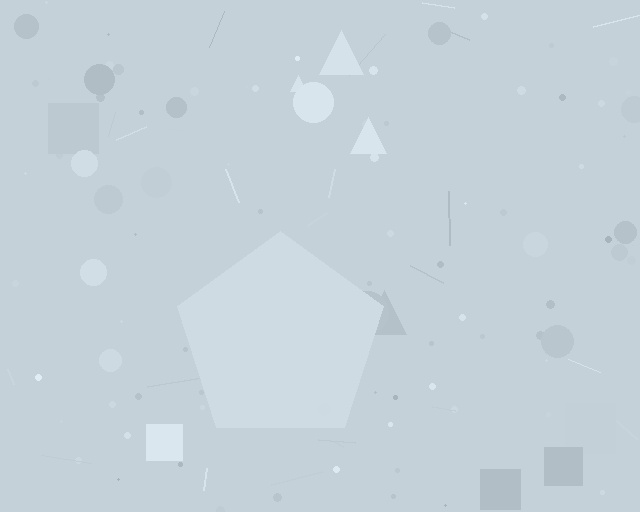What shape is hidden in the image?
A pentagon is hidden in the image.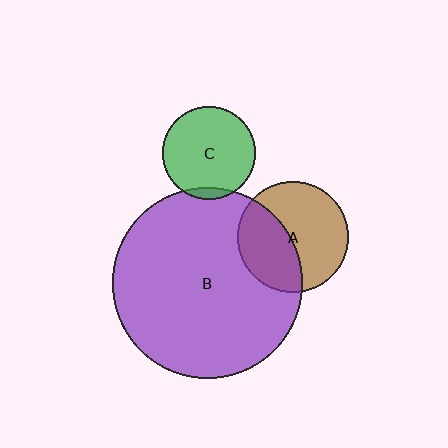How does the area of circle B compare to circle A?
Approximately 2.9 times.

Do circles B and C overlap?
Yes.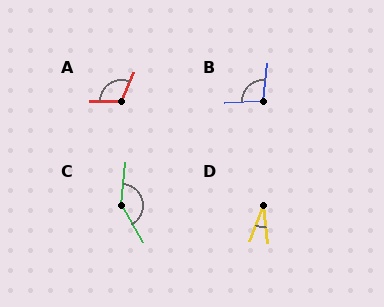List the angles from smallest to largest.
D (28°), B (99°), A (112°), C (144°).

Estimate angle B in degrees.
Approximately 99 degrees.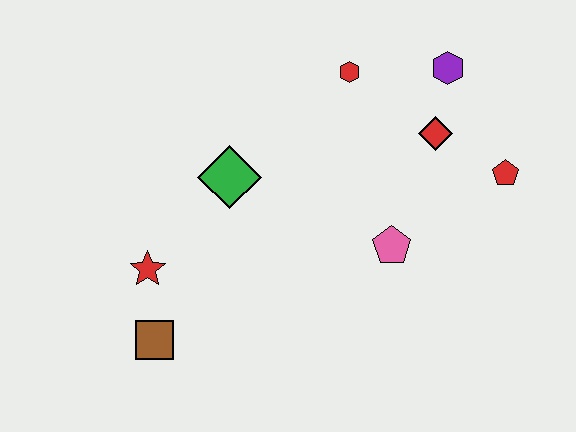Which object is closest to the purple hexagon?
The red diamond is closest to the purple hexagon.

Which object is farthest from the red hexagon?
The brown square is farthest from the red hexagon.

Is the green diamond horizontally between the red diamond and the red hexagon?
No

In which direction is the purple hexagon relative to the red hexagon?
The purple hexagon is to the right of the red hexagon.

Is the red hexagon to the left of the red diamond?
Yes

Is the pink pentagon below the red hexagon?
Yes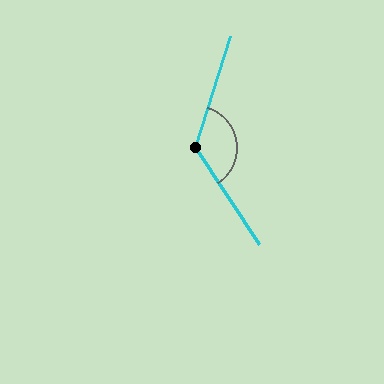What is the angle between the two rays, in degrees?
Approximately 129 degrees.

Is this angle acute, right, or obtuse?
It is obtuse.